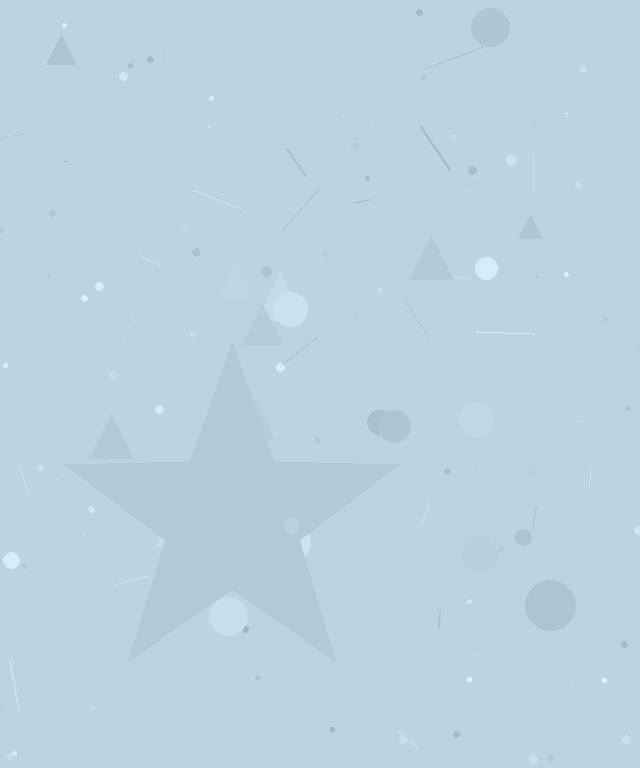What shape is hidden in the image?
A star is hidden in the image.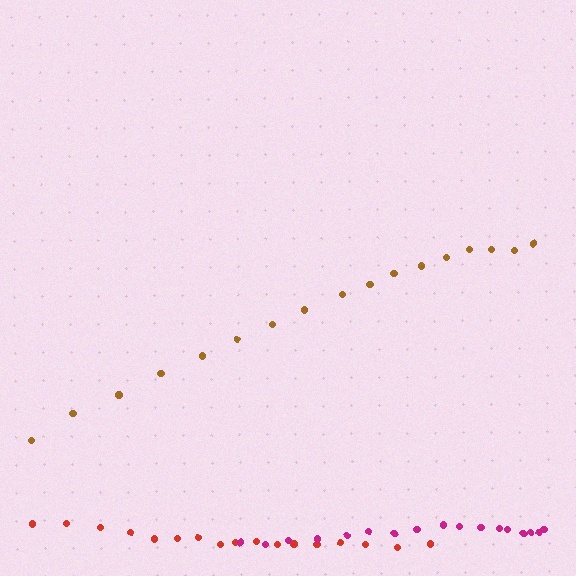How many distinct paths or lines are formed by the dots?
There are 3 distinct paths.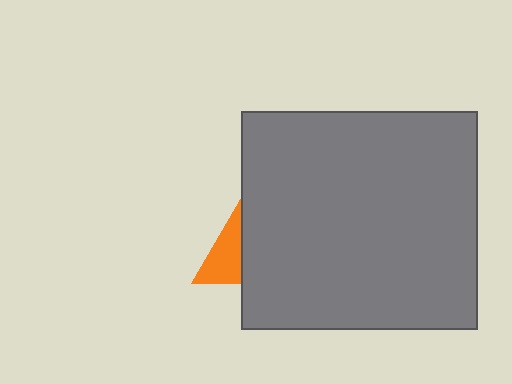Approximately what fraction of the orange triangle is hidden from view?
Roughly 68% of the orange triangle is hidden behind the gray rectangle.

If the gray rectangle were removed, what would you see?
You would see the complete orange triangle.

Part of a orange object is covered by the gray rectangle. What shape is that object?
It is a triangle.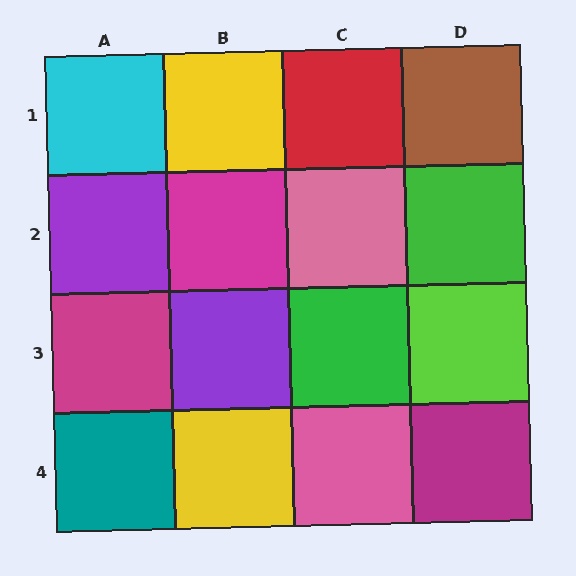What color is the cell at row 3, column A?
Magenta.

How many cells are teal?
1 cell is teal.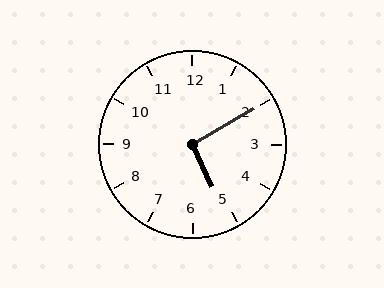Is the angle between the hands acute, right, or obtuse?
It is right.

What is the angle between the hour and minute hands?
Approximately 95 degrees.